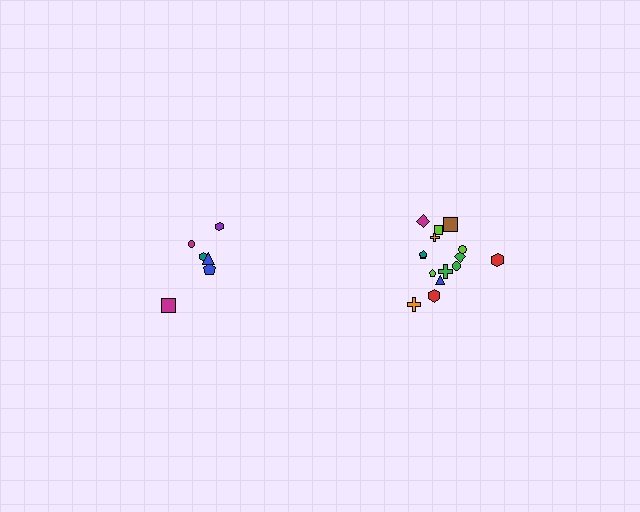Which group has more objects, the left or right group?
The right group.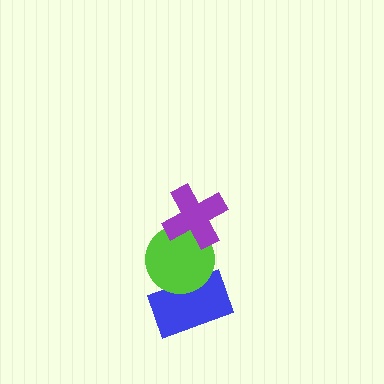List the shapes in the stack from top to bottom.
From top to bottom: the purple cross, the lime circle, the blue rectangle.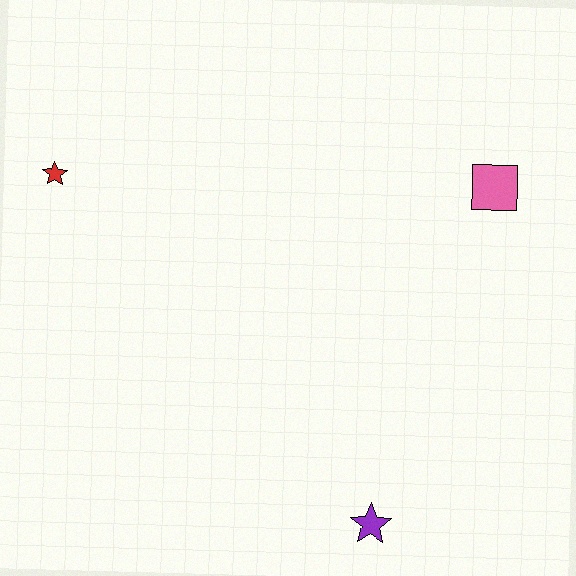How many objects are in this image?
There are 3 objects.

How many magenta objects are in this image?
There are no magenta objects.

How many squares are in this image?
There is 1 square.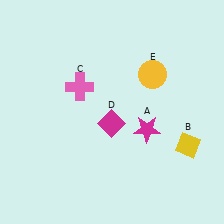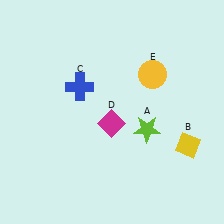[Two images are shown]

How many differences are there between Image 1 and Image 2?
There are 2 differences between the two images.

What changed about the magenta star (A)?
In Image 1, A is magenta. In Image 2, it changed to lime.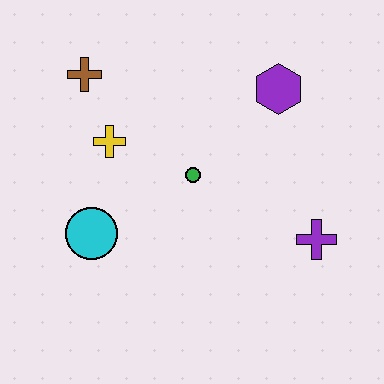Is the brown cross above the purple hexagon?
Yes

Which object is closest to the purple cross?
The green circle is closest to the purple cross.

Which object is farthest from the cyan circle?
The purple hexagon is farthest from the cyan circle.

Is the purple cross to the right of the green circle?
Yes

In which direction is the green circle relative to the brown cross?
The green circle is to the right of the brown cross.